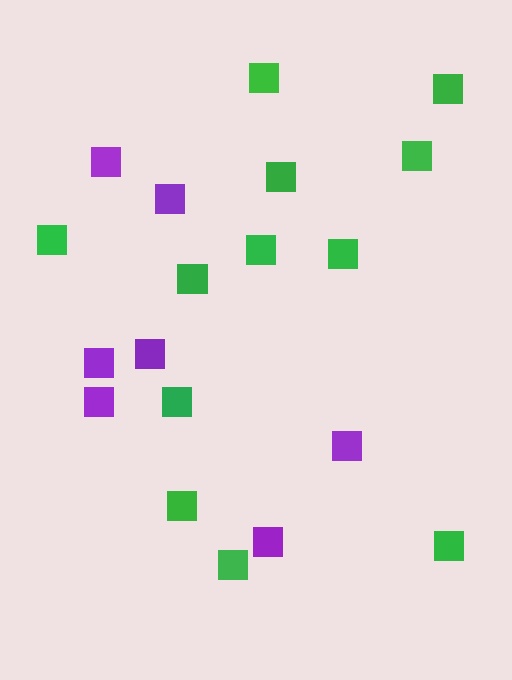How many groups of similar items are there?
There are 2 groups: one group of green squares (12) and one group of purple squares (7).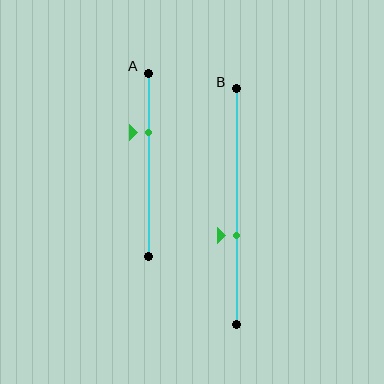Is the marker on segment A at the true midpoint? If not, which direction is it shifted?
No, the marker on segment A is shifted upward by about 18% of the segment length.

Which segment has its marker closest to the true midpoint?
Segment B has its marker closest to the true midpoint.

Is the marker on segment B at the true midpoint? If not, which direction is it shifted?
No, the marker on segment B is shifted downward by about 12% of the segment length.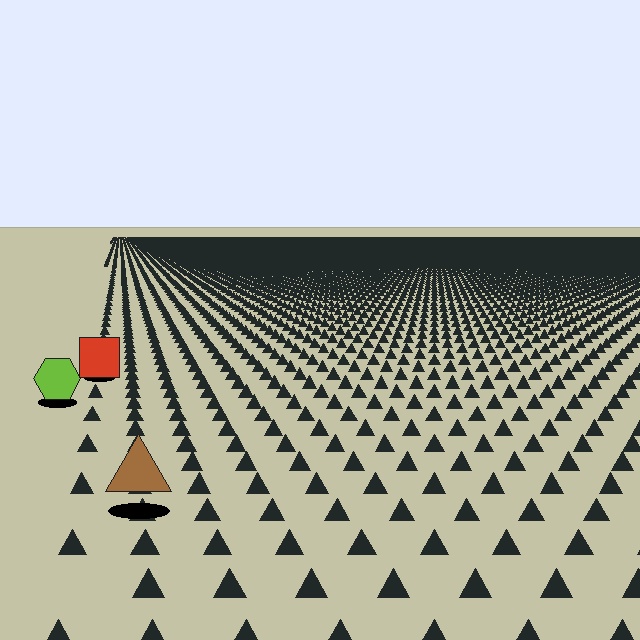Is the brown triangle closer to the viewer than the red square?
Yes. The brown triangle is closer — you can tell from the texture gradient: the ground texture is coarser near it.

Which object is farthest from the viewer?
The red square is farthest from the viewer. It appears smaller and the ground texture around it is denser.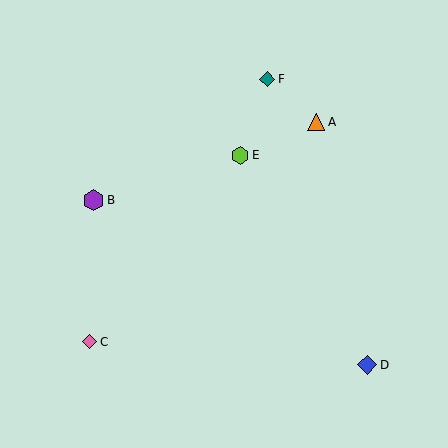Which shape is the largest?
The purple hexagon (labeled B) is the largest.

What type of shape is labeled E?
Shape E is a lime hexagon.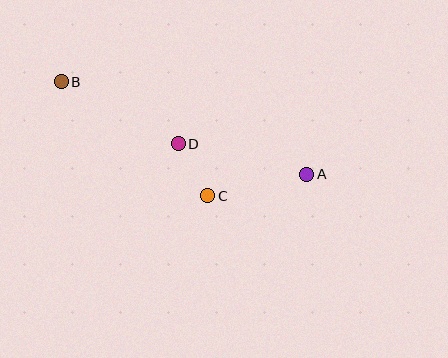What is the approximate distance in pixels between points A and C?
The distance between A and C is approximately 101 pixels.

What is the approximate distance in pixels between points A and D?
The distance between A and D is approximately 132 pixels.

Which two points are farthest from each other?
Points A and B are farthest from each other.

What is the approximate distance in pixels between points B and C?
The distance between B and C is approximately 186 pixels.